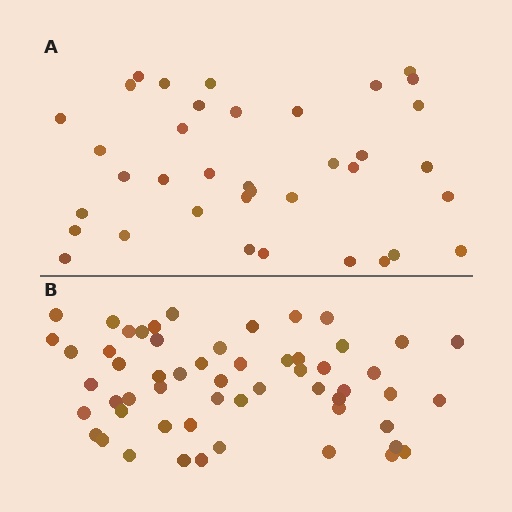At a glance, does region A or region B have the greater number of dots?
Region B (the bottom region) has more dots.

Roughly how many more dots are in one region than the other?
Region B has approximately 20 more dots than region A.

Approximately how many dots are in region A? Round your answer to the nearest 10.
About 40 dots. (The exact count is 37, which rounds to 40.)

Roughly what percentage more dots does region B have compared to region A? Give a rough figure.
About 50% more.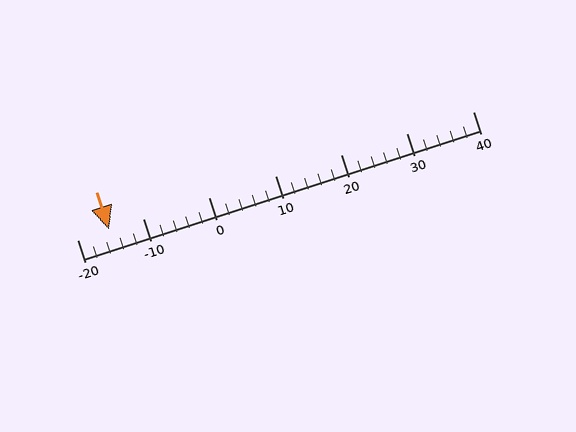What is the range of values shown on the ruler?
The ruler shows values from -20 to 40.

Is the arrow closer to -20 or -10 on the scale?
The arrow is closer to -20.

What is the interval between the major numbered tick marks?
The major tick marks are spaced 10 units apart.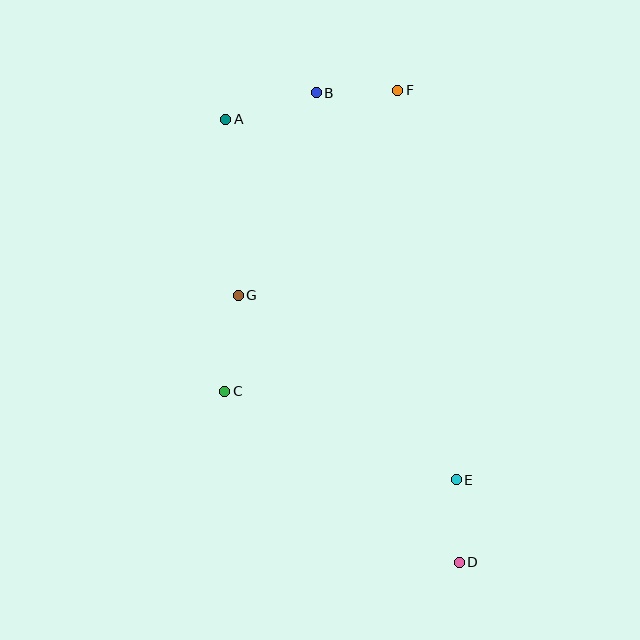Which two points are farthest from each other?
Points A and D are farthest from each other.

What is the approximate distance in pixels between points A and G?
The distance between A and G is approximately 176 pixels.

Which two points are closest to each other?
Points B and F are closest to each other.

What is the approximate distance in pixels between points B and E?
The distance between B and E is approximately 412 pixels.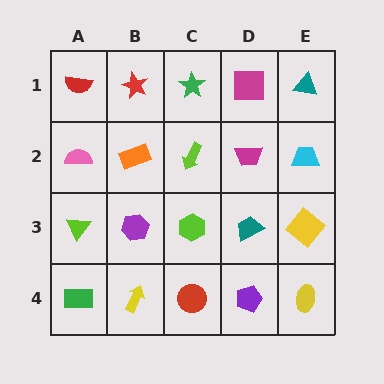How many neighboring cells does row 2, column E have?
3.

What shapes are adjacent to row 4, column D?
A teal trapezoid (row 3, column D), a red circle (row 4, column C), a yellow ellipse (row 4, column E).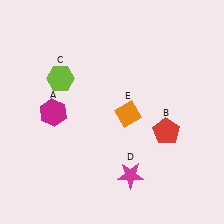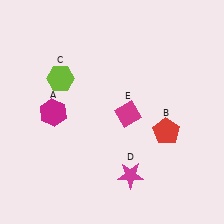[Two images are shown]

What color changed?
The diamond (E) changed from orange in Image 1 to magenta in Image 2.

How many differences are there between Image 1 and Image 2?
There is 1 difference between the two images.